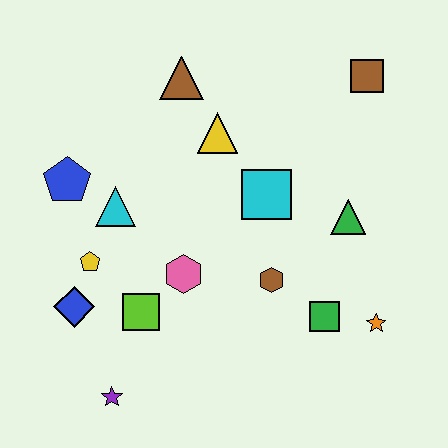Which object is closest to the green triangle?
The cyan square is closest to the green triangle.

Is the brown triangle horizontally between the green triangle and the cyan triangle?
Yes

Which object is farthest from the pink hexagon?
The brown square is farthest from the pink hexagon.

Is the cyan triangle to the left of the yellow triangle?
Yes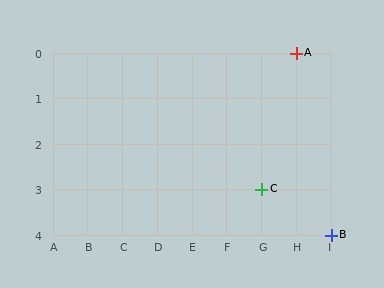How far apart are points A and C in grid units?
Points A and C are 1 column and 3 rows apart (about 3.2 grid units diagonally).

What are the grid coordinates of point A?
Point A is at grid coordinates (H, 0).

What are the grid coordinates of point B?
Point B is at grid coordinates (I, 4).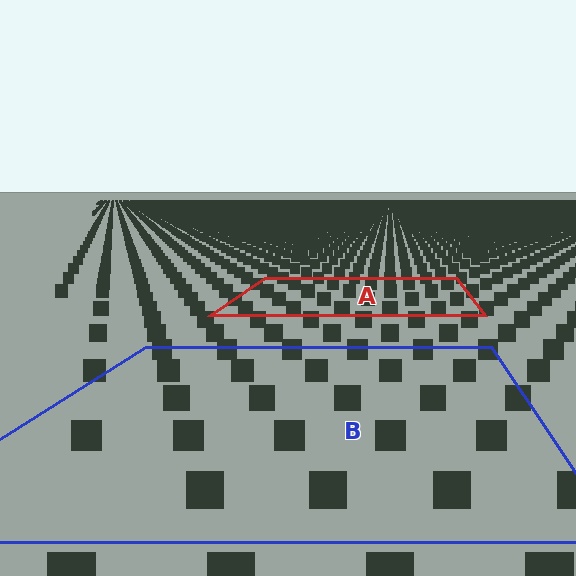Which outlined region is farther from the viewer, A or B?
Region A is farther from the viewer — the texture elements inside it appear smaller and more densely packed.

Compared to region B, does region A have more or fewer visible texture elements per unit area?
Region A has more texture elements per unit area — they are packed more densely because it is farther away.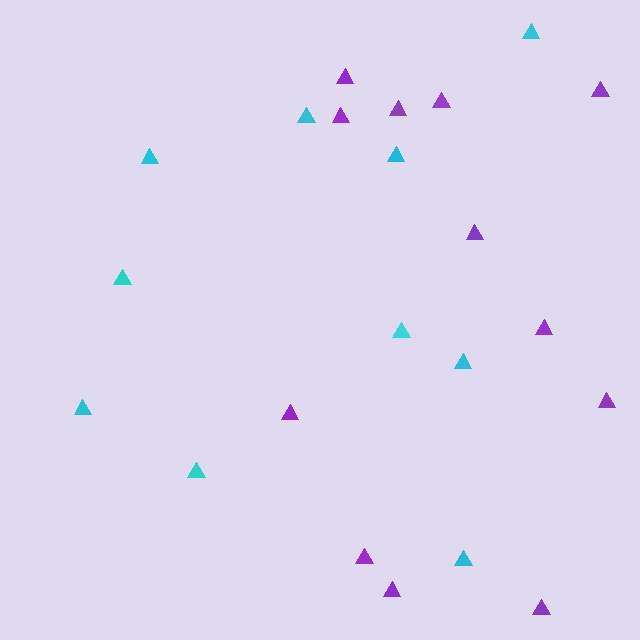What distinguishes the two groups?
There are 2 groups: one group of cyan triangles (10) and one group of purple triangles (12).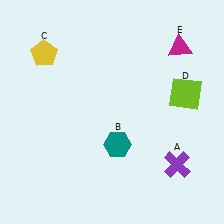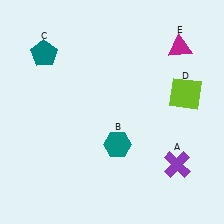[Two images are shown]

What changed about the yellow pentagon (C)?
In Image 1, C is yellow. In Image 2, it changed to teal.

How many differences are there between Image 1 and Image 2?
There is 1 difference between the two images.